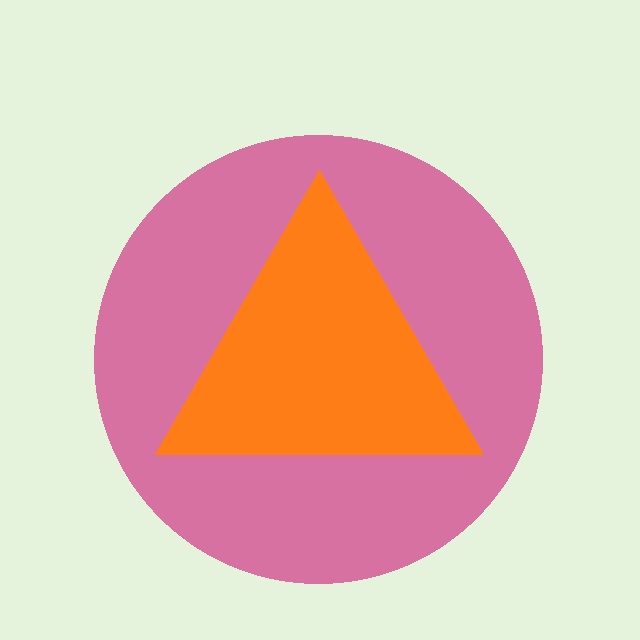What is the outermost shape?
The pink circle.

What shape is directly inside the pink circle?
The orange triangle.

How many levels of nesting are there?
2.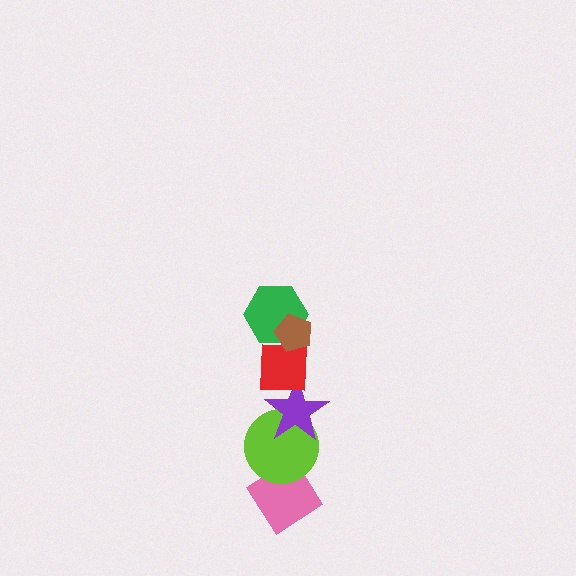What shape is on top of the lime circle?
The purple star is on top of the lime circle.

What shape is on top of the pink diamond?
The lime circle is on top of the pink diamond.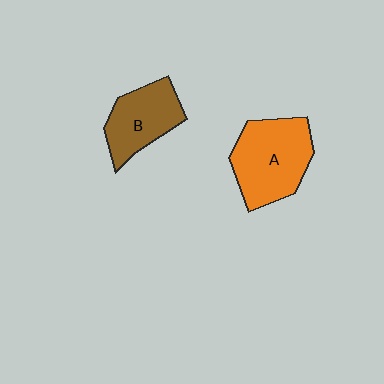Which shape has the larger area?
Shape A (orange).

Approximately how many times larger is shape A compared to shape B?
Approximately 1.4 times.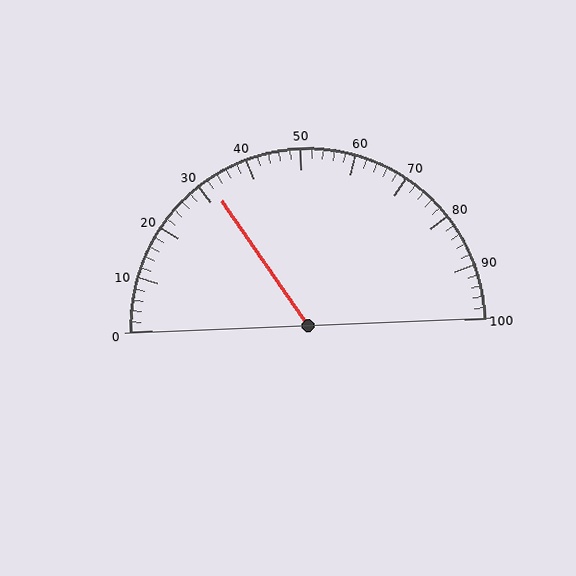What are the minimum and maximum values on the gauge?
The gauge ranges from 0 to 100.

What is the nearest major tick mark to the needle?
The nearest major tick mark is 30.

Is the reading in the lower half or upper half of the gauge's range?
The reading is in the lower half of the range (0 to 100).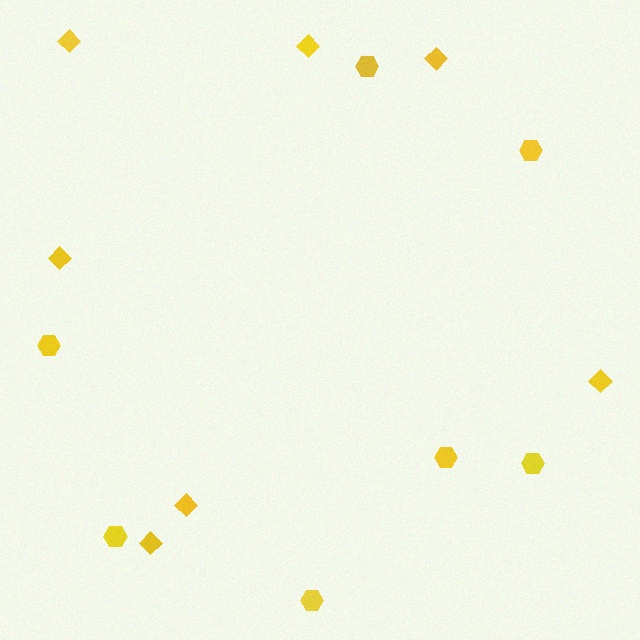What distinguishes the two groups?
There are 2 groups: one group of diamonds (7) and one group of hexagons (7).